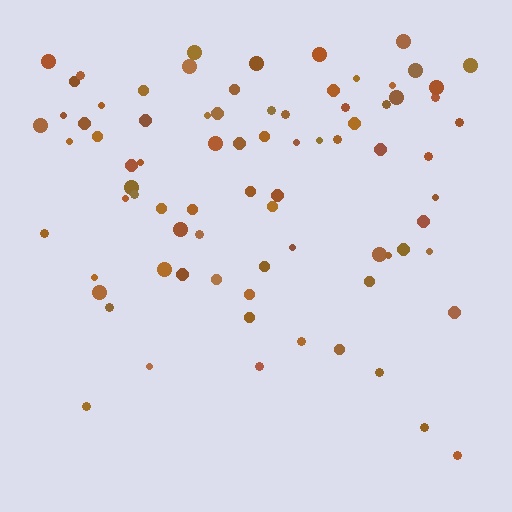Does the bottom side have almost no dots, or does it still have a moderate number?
Still a moderate number, just noticeably fewer than the top.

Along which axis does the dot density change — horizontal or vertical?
Vertical.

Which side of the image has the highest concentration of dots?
The top.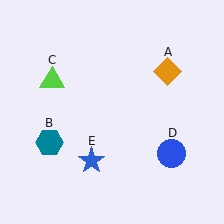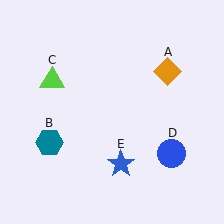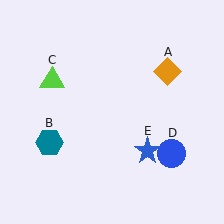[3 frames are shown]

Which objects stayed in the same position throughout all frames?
Orange diamond (object A) and teal hexagon (object B) and lime triangle (object C) and blue circle (object D) remained stationary.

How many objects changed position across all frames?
1 object changed position: blue star (object E).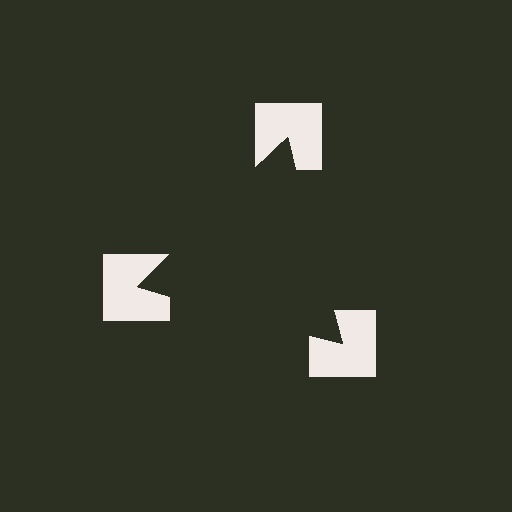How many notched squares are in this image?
There are 3 — one at each vertex of the illusory triangle.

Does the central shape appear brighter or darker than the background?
It typically appears slightly darker than the background, even though no actual brightness change is drawn.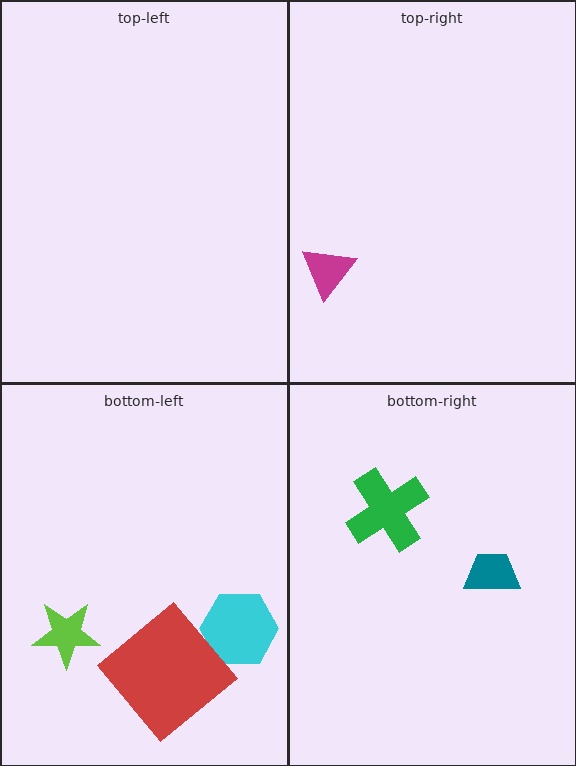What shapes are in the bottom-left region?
The cyan hexagon, the red diamond, the lime star.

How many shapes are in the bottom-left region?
3.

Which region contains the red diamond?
The bottom-left region.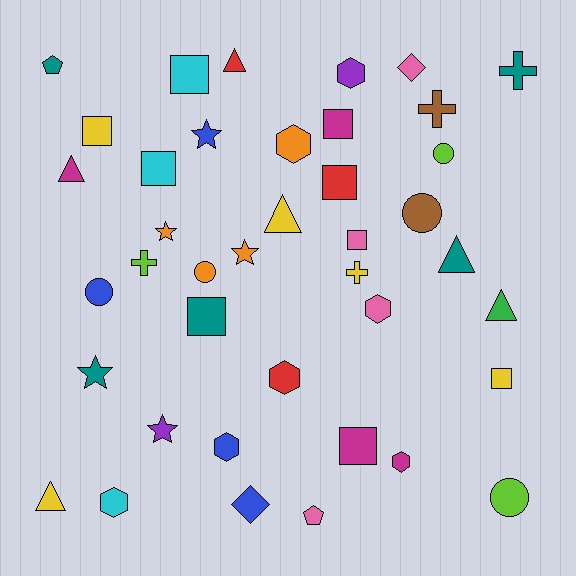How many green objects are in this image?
There is 1 green object.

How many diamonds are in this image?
There are 2 diamonds.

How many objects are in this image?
There are 40 objects.